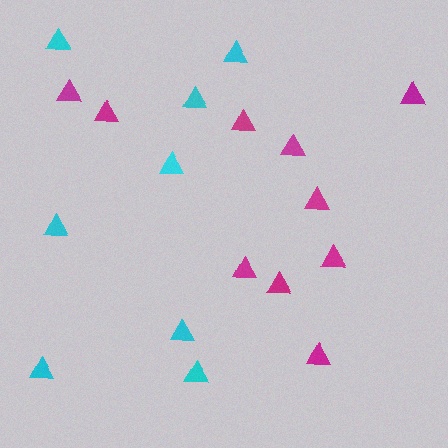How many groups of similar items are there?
There are 2 groups: one group of magenta triangles (10) and one group of cyan triangles (8).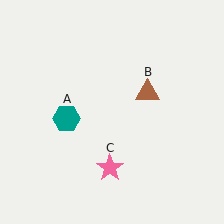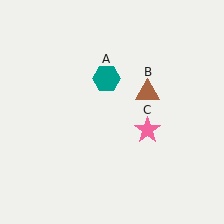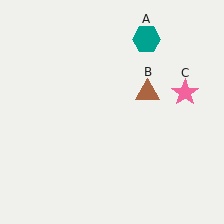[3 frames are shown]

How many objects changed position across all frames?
2 objects changed position: teal hexagon (object A), pink star (object C).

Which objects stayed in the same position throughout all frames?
Brown triangle (object B) remained stationary.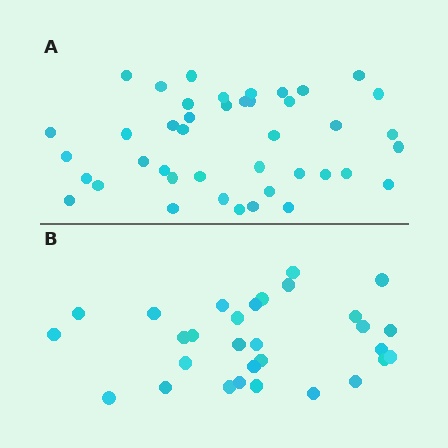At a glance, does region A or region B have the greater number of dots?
Region A (the top region) has more dots.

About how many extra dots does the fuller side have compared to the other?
Region A has roughly 12 or so more dots than region B.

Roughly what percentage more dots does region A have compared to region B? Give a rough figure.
About 40% more.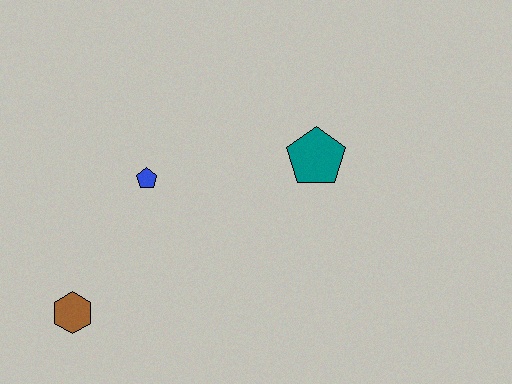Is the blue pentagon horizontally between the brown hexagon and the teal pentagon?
Yes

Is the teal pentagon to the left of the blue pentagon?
No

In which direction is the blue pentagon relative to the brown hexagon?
The blue pentagon is above the brown hexagon.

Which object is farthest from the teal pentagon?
The brown hexagon is farthest from the teal pentagon.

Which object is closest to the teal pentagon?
The blue pentagon is closest to the teal pentagon.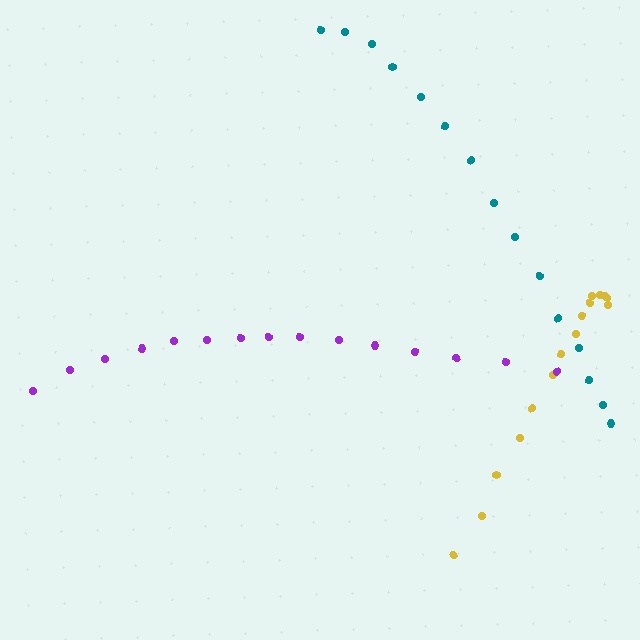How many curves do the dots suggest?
There are 3 distinct paths.